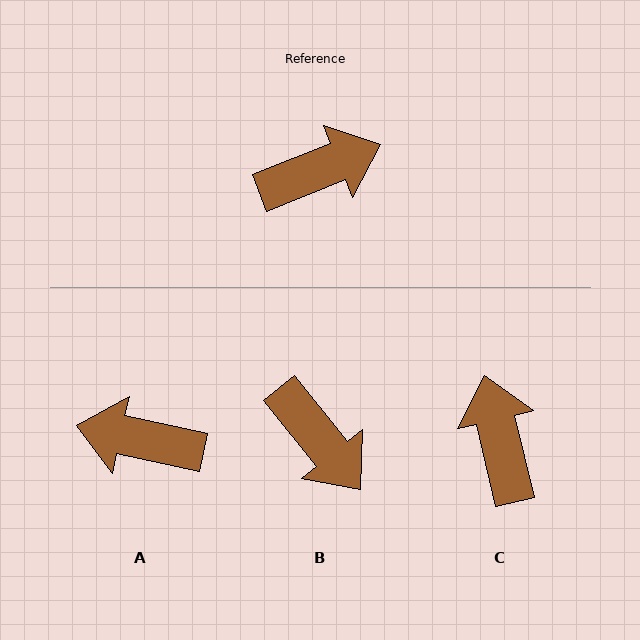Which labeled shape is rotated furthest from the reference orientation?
A, about 146 degrees away.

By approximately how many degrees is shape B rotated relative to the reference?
Approximately 73 degrees clockwise.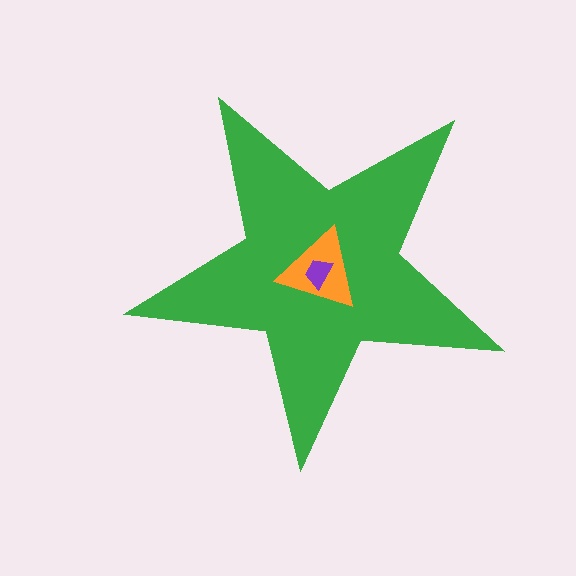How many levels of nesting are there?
3.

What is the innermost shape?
The purple trapezoid.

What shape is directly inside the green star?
The orange triangle.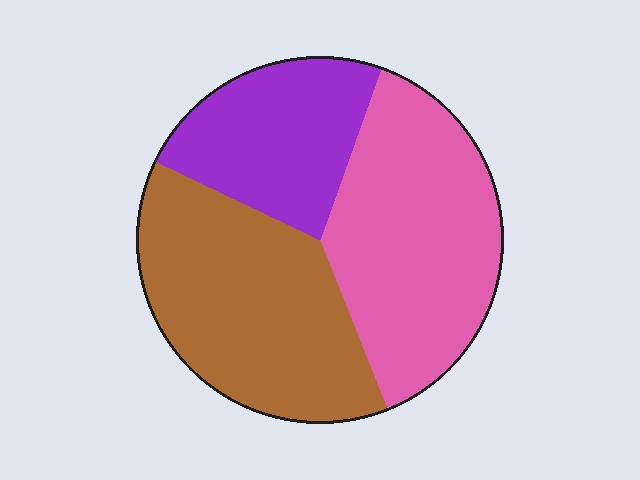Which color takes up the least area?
Purple, at roughly 25%.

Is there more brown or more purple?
Brown.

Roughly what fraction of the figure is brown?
Brown covers around 40% of the figure.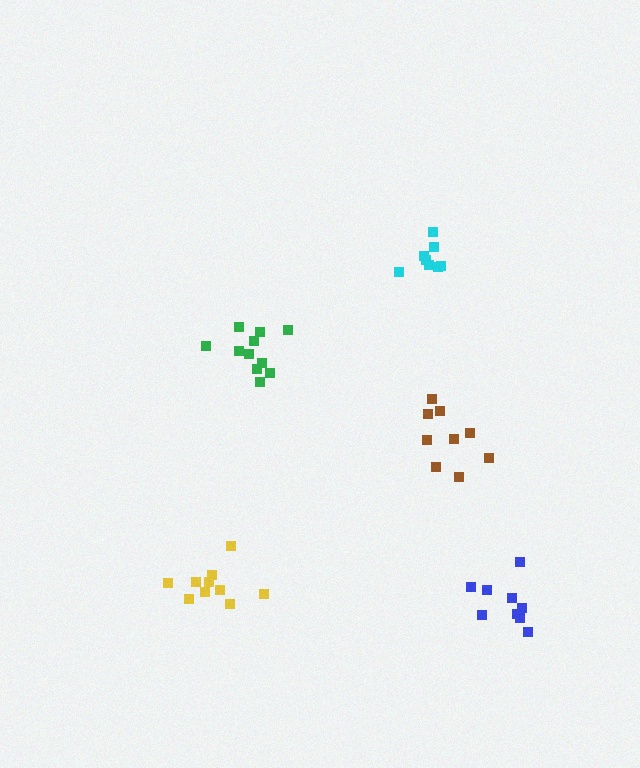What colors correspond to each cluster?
The clusters are colored: blue, brown, yellow, cyan, green.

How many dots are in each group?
Group 1: 9 dots, Group 2: 10 dots, Group 3: 10 dots, Group 4: 8 dots, Group 5: 11 dots (48 total).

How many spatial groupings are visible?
There are 5 spatial groupings.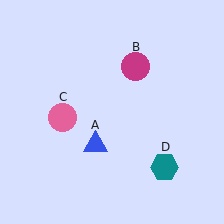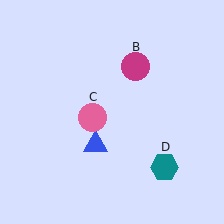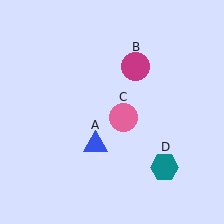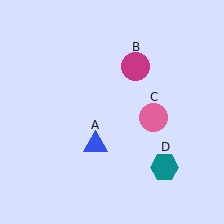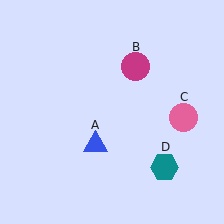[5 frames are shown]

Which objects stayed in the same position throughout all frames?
Blue triangle (object A) and magenta circle (object B) and teal hexagon (object D) remained stationary.